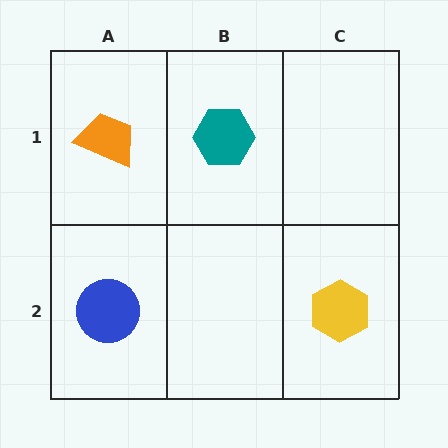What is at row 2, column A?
A blue circle.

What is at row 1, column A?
An orange trapezoid.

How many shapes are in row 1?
2 shapes.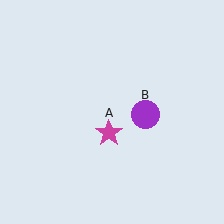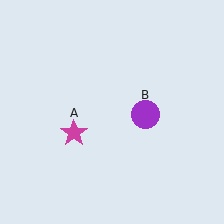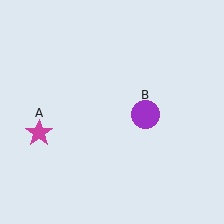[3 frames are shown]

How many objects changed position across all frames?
1 object changed position: magenta star (object A).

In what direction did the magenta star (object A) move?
The magenta star (object A) moved left.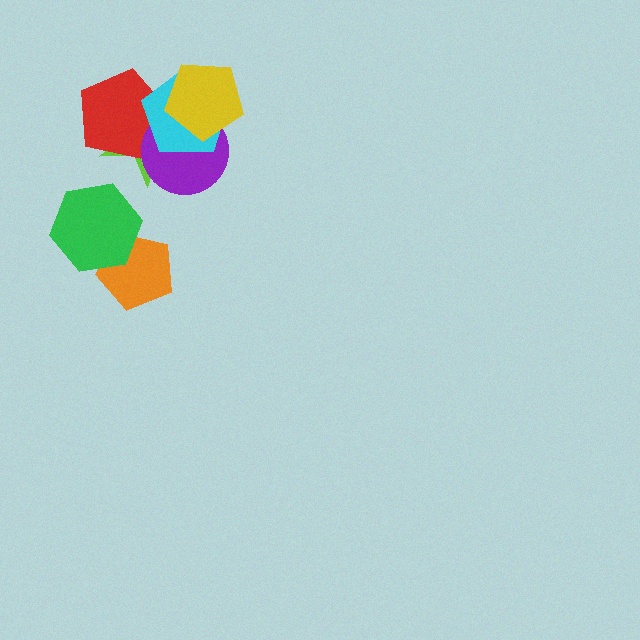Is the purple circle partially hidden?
Yes, it is partially covered by another shape.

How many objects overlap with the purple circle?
4 objects overlap with the purple circle.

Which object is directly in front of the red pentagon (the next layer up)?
The purple circle is directly in front of the red pentagon.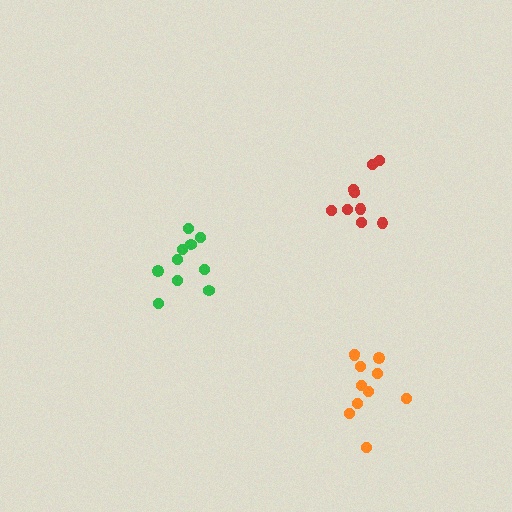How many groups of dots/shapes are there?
There are 3 groups.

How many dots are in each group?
Group 1: 10 dots, Group 2: 9 dots, Group 3: 11 dots (30 total).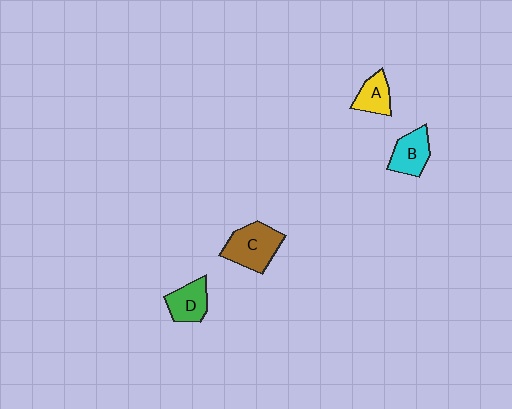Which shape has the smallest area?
Shape A (yellow).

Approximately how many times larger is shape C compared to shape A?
Approximately 1.7 times.